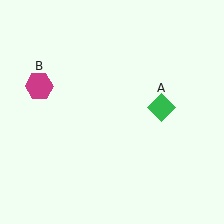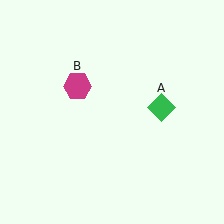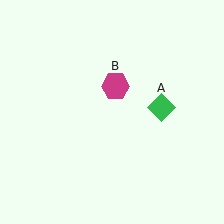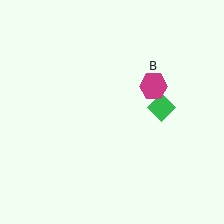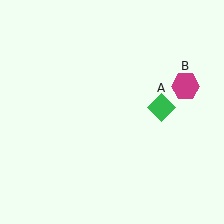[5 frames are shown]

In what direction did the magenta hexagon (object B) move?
The magenta hexagon (object B) moved right.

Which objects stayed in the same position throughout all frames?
Green diamond (object A) remained stationary.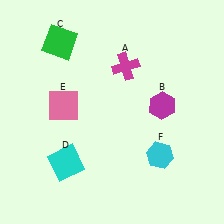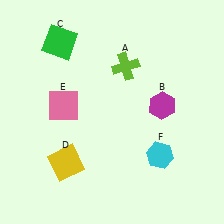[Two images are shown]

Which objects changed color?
A changed from magenta to lime. D changed from cyan to yellow.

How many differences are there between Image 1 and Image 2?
There are 2 differences between the two images.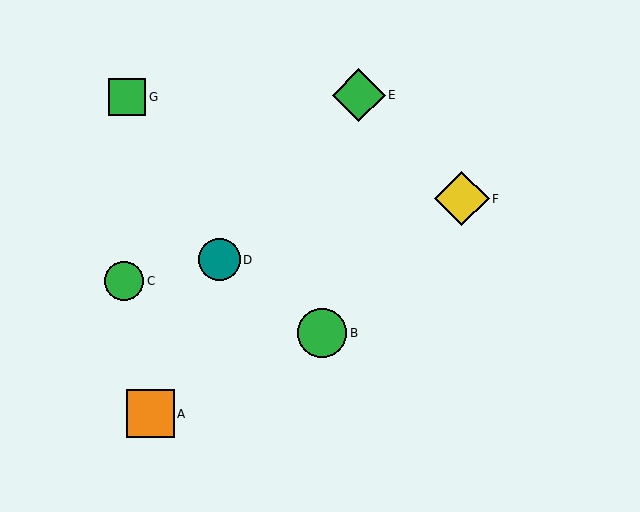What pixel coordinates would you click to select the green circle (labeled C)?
Click at (124, 281) to select the green circle C.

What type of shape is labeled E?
Shape E is a green diamond.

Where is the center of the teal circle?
The center of the teal circle is at (219, 260).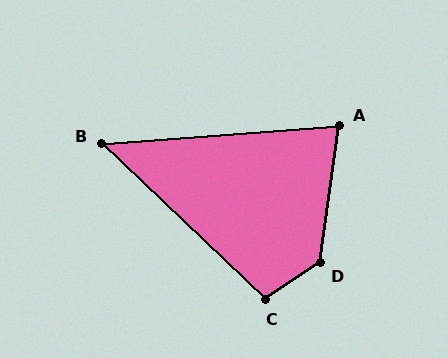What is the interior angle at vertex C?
Approximately 102 degrees (obtuse).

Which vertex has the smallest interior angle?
B, at approximately 48 degrees.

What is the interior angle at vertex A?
Approximately 78 degrees (acute).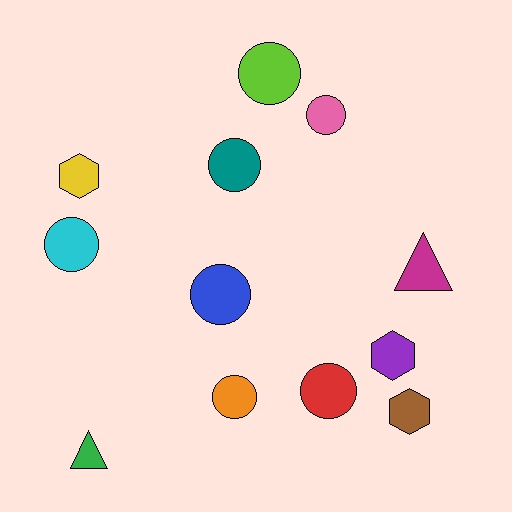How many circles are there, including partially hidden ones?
There are 7 circles.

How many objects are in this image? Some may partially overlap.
There are 12 objects.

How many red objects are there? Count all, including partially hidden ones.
There is 1 red object.